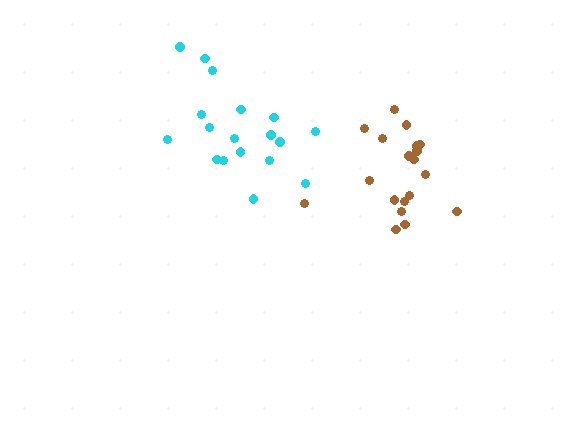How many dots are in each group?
Group 1: 19 dots, Group 2: 18 dots (37 total).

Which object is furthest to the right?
The brown cluster is rightmost.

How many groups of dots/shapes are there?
There are 2 groups.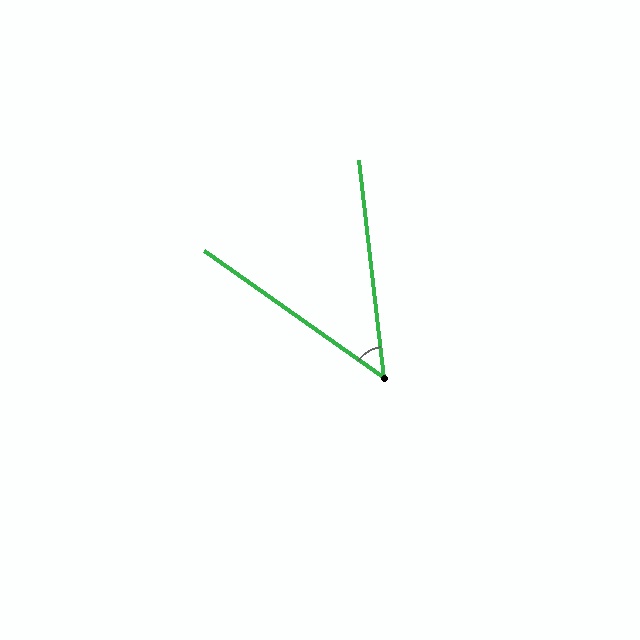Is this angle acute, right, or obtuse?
It is acute.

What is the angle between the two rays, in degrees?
Approximately 48 degrees.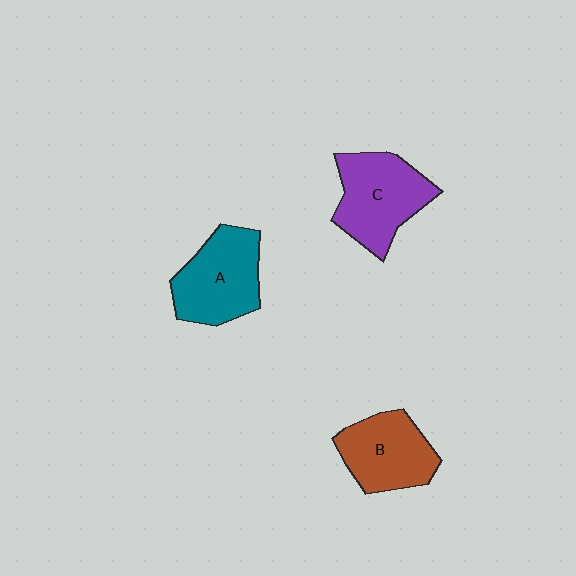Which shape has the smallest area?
Shape B (brown).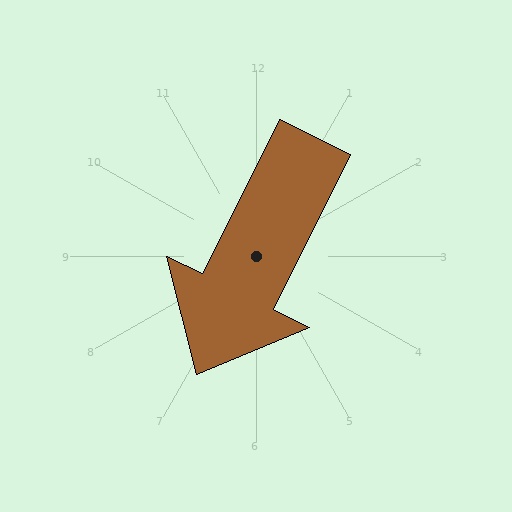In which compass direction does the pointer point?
Southwest.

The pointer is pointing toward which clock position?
Roughly 7 o'clock.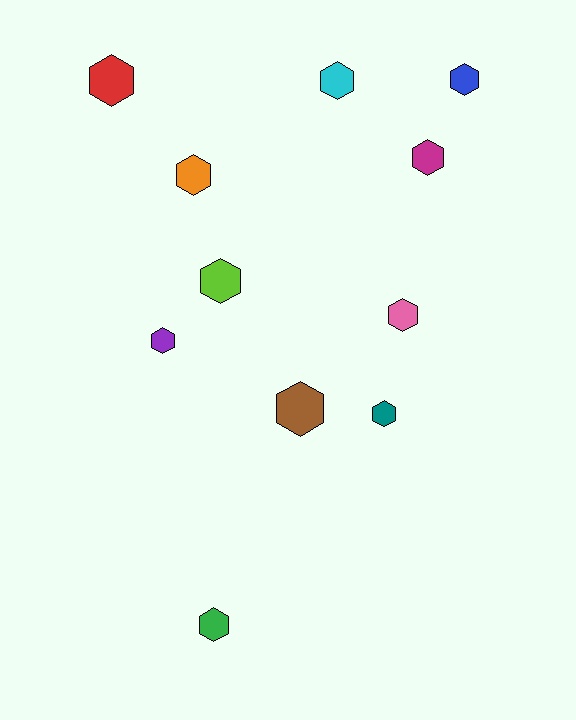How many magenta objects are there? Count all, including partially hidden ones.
There is 1 magenta object.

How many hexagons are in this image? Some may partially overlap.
There are 11 hexagons.